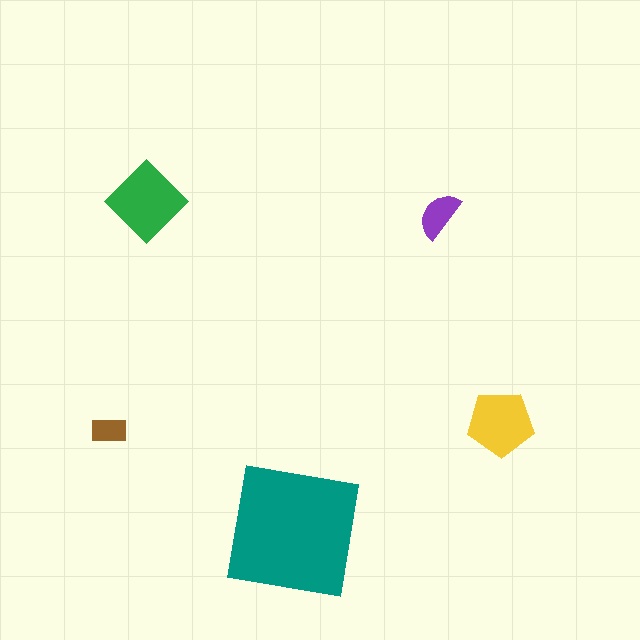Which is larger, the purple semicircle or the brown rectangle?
The purple semicircle.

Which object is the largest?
The teal square.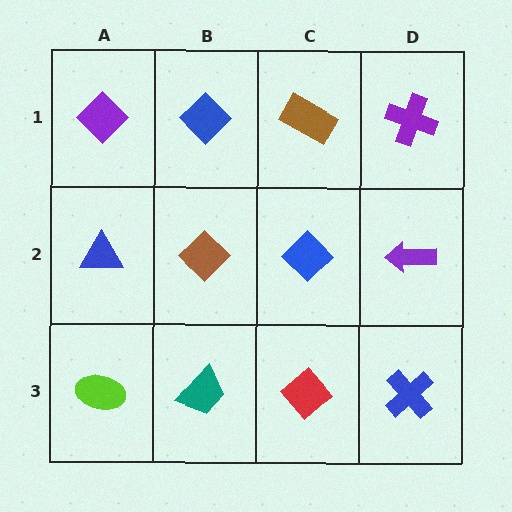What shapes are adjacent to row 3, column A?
A blue triangle (row 2, column A), a teal trapezoid (row 3, column B).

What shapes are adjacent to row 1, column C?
A blue diamond (row 2, column C), a blue diamond (row 1, column B), a purple cross (row 1, column D).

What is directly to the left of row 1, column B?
A purple diamond.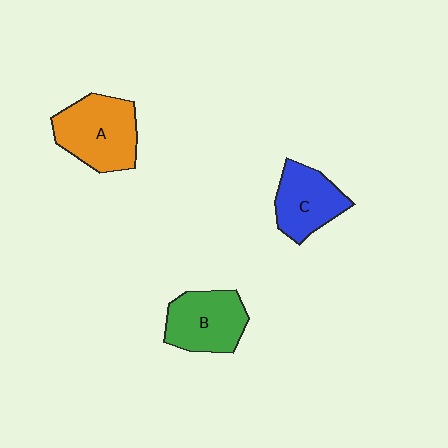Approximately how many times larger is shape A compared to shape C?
Approximately 1.3 times.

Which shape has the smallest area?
Shape C (blue).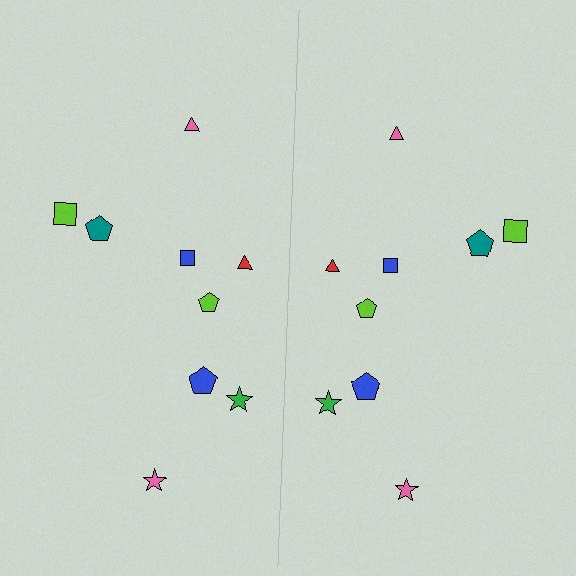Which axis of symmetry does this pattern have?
The pattern has a vertical axis of symmetry running through the center of the image.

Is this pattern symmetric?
Yes, this pattern has bilateral (reflection) symmetry.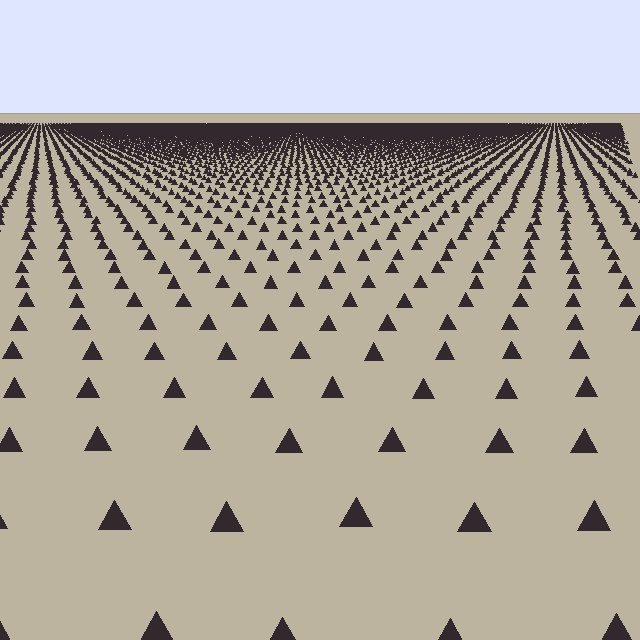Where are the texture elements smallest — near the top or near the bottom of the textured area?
Near the top.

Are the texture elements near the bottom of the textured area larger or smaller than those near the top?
Larger. Near the bottom, elements are closer to the viewer and appear at a bigger on-screen size.